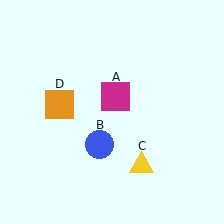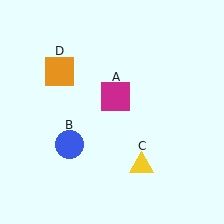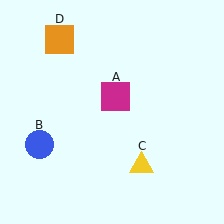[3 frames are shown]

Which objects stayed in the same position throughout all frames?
Magenta square (object A) and yellow triangle (object C) remained stationary.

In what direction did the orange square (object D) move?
The orange square (object D) moved up.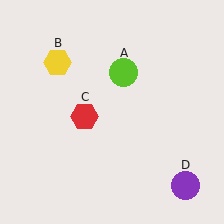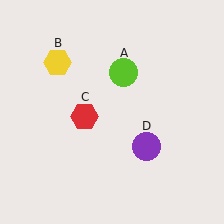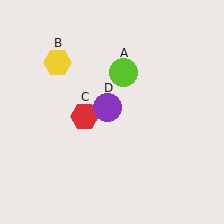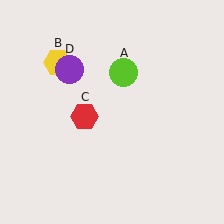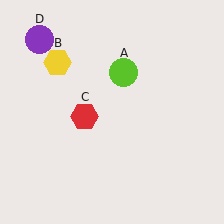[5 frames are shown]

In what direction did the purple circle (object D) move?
The purple circle (object D) moved up and to the left.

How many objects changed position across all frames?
1 object changed position: purple circle (object D).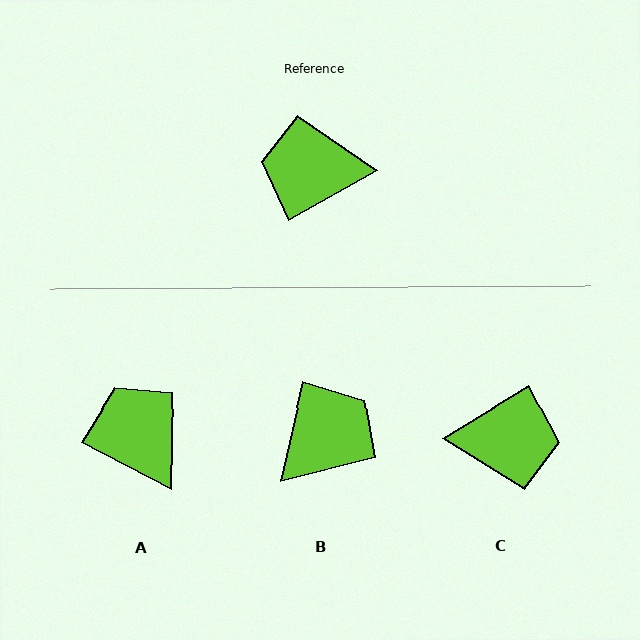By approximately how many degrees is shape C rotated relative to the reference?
Approximately 177 degrees clockwise.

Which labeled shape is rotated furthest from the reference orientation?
C, about 177 degrees away.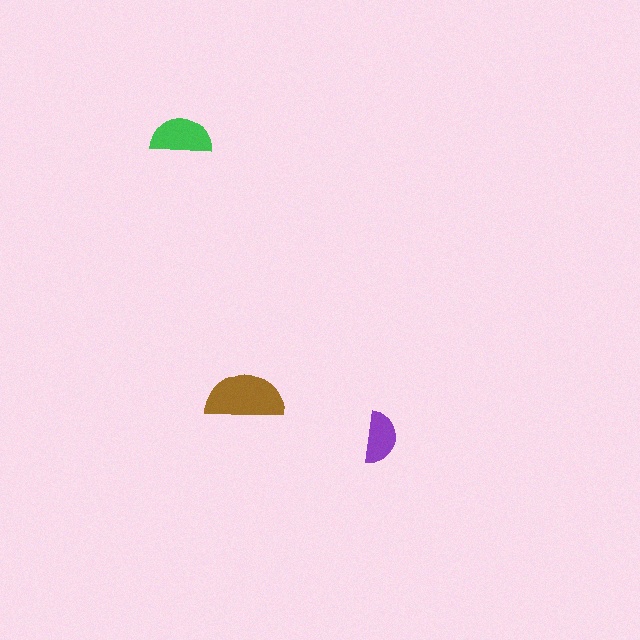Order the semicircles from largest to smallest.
the brown one, the green one, the purple one.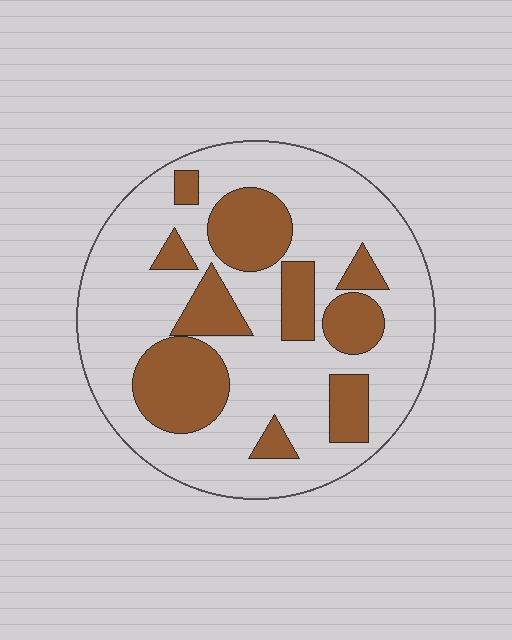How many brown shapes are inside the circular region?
10.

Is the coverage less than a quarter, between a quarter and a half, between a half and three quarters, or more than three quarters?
Between a quarter and a half.